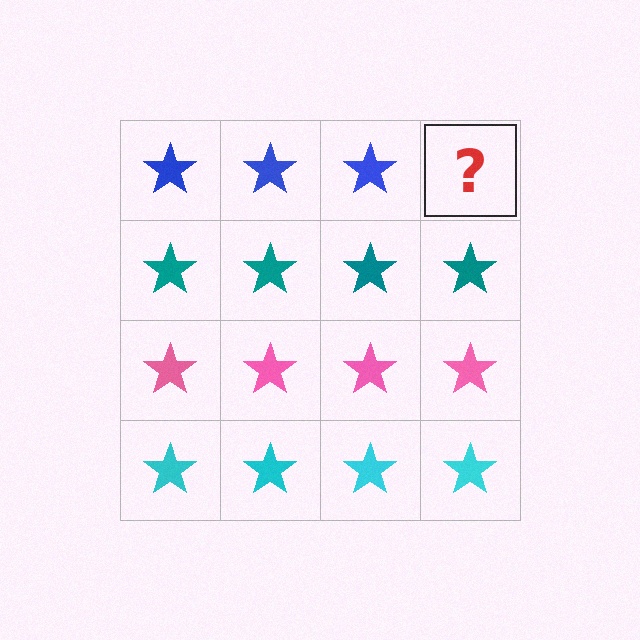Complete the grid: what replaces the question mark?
The question mark should be replaced with a blue star.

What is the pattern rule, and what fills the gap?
The rule is that each row has a consistent color. The gap should be filled with a blue star.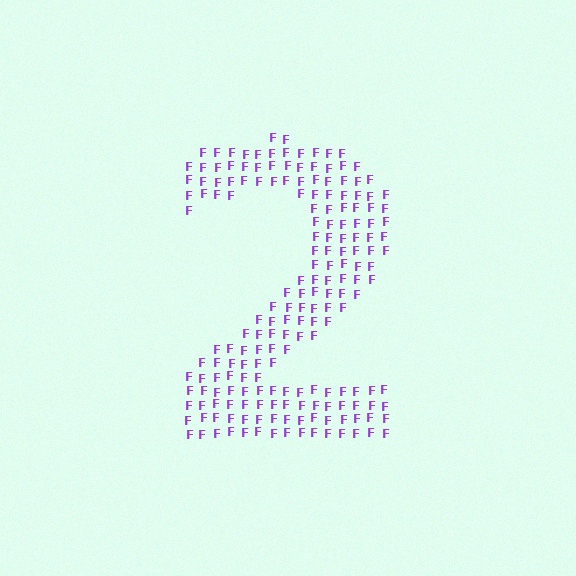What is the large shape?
The large shape is the digit 2.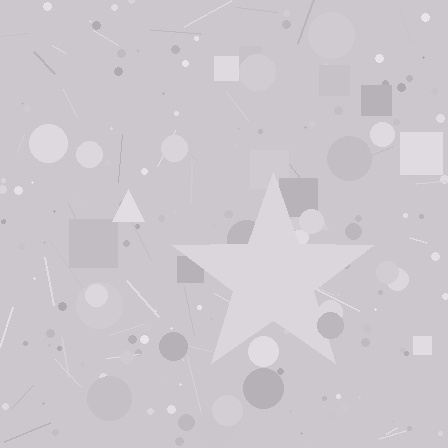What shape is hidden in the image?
A star is hidden in the image.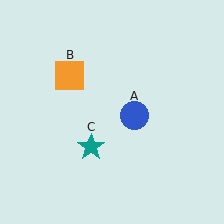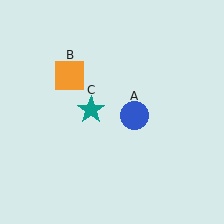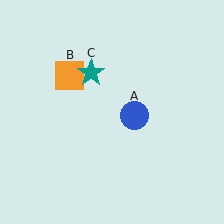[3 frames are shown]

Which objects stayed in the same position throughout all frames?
Blue circle (object A) and orange square (object B) remained stationary.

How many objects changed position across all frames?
1 object changed position: teal star (object C).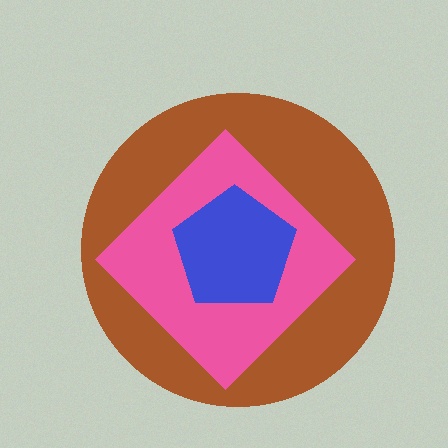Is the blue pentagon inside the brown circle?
Yes.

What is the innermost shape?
The blue pentagon.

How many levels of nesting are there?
3.